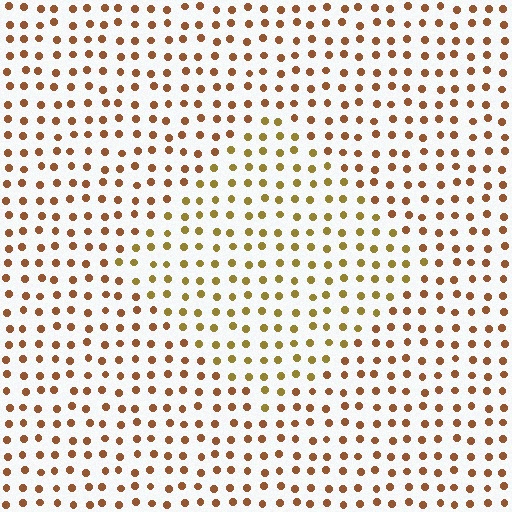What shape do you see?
I see a diamond.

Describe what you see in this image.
The image is filled with small brown elements in a uniform arrangement. A diamond-shaped region is visible where the elements are tinted to a slightly different hue, forming a subtle color boundary.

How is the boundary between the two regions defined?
The boundary is defined purely by a slight shift in hue (about 28 degrees). Spacing, size, and orientation are identical on both sides.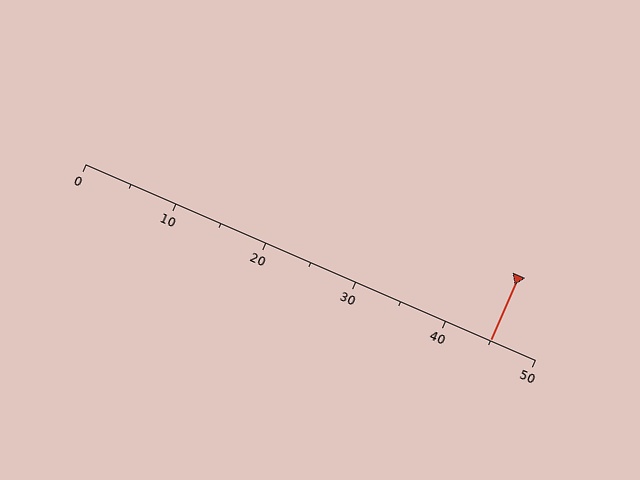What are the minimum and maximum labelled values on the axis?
The axis runs from 0 to 50.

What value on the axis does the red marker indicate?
The marker indicates approximately 45.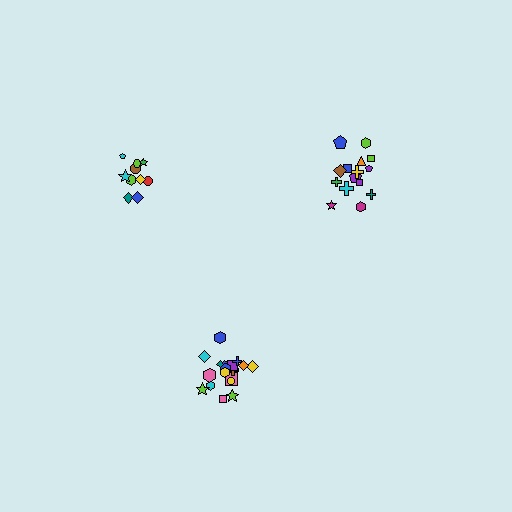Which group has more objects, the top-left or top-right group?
The top-right group.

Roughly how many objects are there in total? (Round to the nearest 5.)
Roughly 45 objects in total.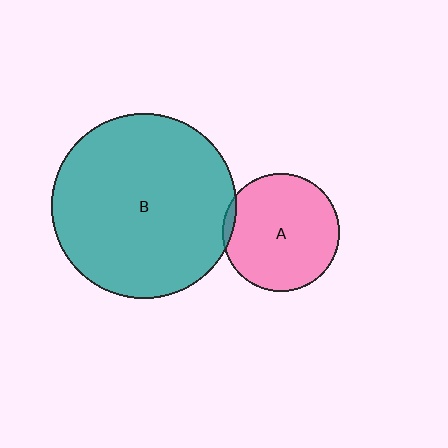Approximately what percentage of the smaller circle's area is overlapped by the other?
Approximately 5%.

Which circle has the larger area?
Circle B (teal).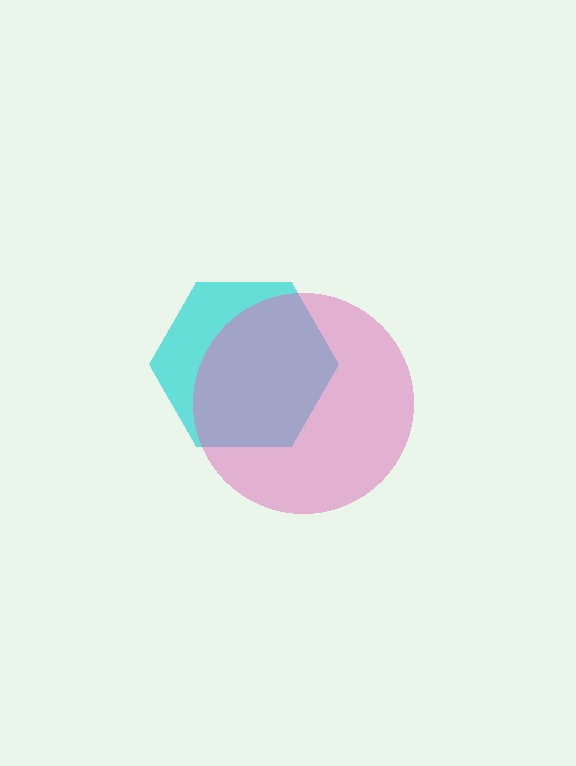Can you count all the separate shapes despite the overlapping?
Yes, there are 2 separate shapes.